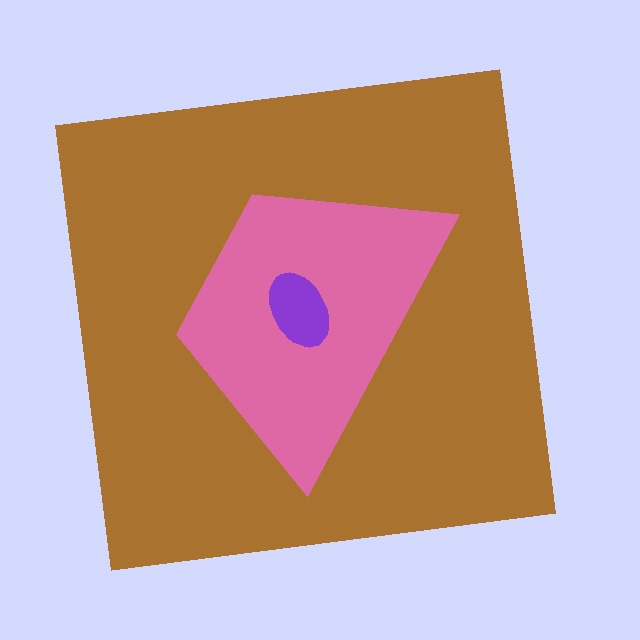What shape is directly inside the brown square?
The pink trapezoid.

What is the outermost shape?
The brown square.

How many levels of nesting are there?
3.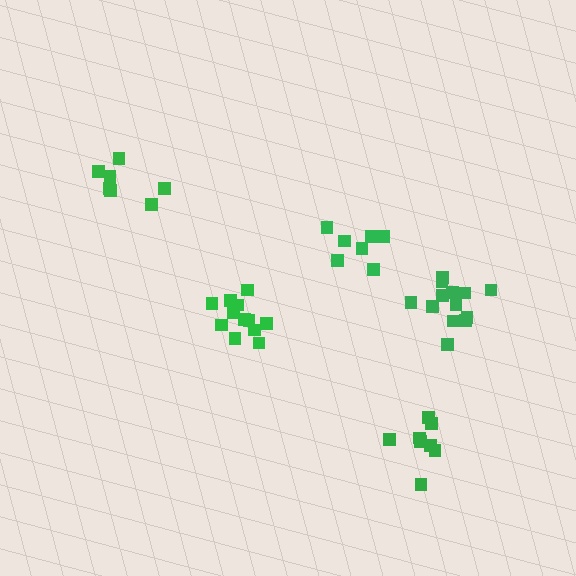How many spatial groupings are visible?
There are 5 spatial groupings.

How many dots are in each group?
Group 1: 13 dots, Group 2: 7 dots, Group 3: 9 dots, Group 4: 7 dots, Group 5: 12 dots (48 total).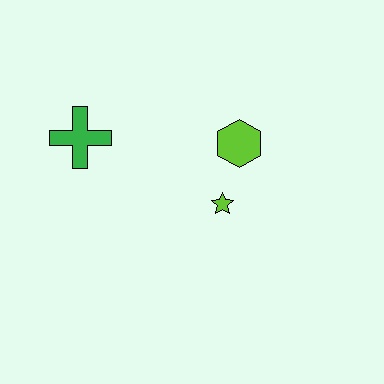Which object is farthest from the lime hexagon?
The green cross is farthest from the lime hexagon.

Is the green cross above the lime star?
Yes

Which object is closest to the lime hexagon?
The lime star is closest to the lime hexagon.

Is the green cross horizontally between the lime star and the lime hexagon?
No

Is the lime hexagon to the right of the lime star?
Yes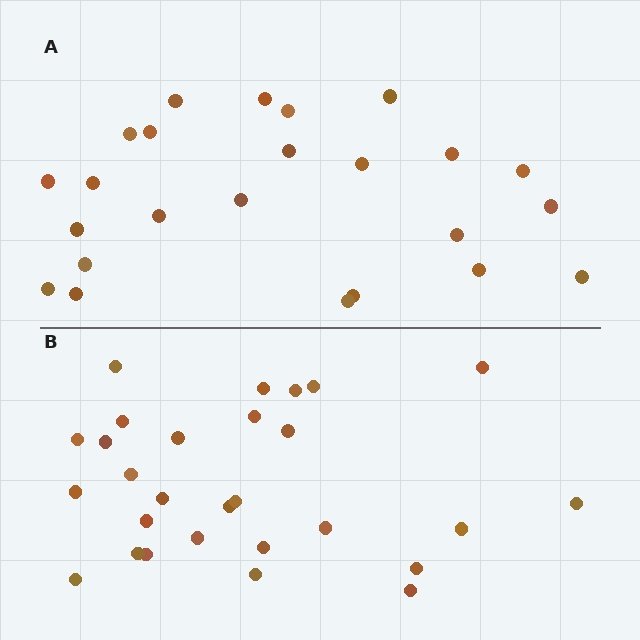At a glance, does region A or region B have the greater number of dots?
Region B (the bottom region) has more dots.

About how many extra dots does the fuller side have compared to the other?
Region B has about 4 more dots than region A.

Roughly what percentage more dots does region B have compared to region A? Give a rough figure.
About 15% more.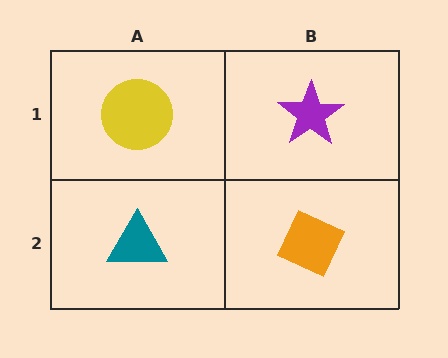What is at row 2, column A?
A teal triangle.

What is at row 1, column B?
A purple star.